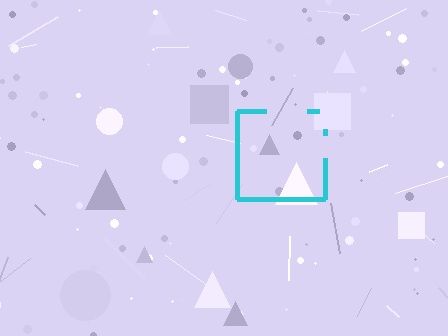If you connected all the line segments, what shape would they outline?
They would outline a square.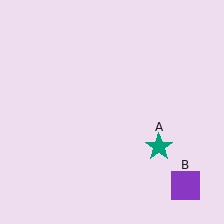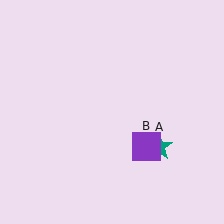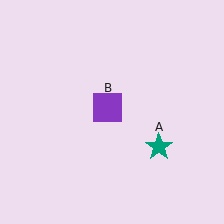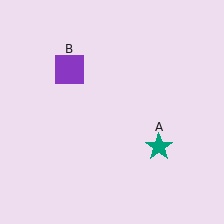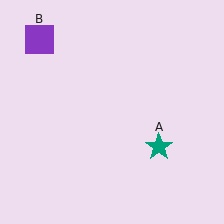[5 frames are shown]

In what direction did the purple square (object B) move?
The purple square (object B) moved up and to the left.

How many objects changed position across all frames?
1 object changed position: purple square (object B).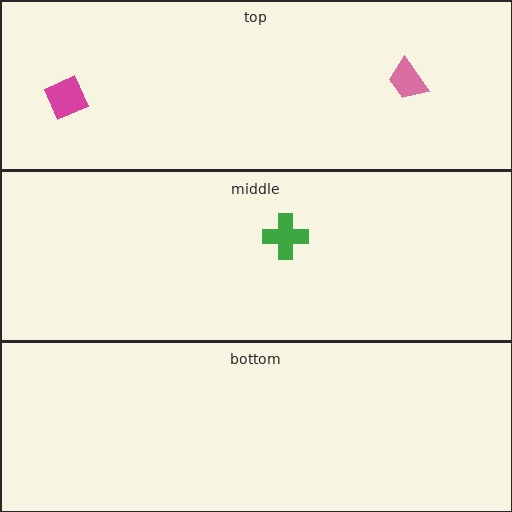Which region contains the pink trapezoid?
The top region.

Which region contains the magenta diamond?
The top region.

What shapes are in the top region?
The magenta diamond, the pink trapezoid.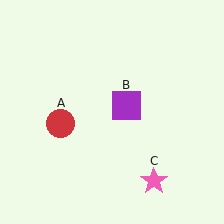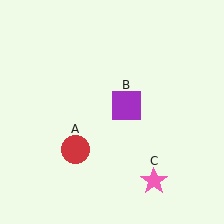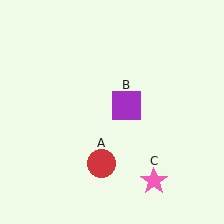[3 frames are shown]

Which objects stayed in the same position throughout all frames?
Purple square (object B) and pink star (object C) remained stationary.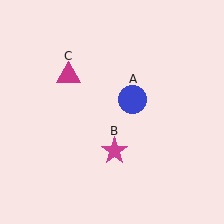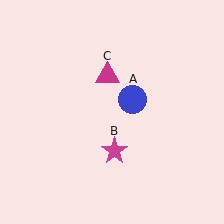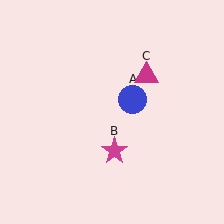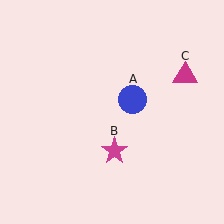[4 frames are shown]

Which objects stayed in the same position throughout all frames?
Blue circle (object A) and magenta star (object B) remained stationary.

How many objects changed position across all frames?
1 object changed position: magenta triangle (object C).